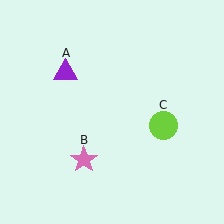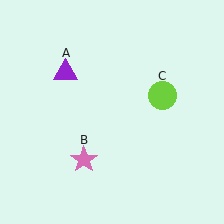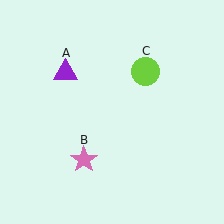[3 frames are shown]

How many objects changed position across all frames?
1 object changed position: lime circle (object C).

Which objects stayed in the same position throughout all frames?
Purple triangle (object A) and pink star (object B) remained stationary.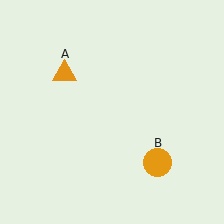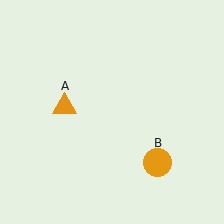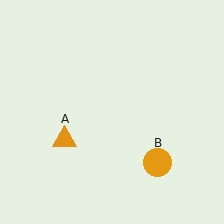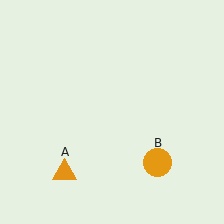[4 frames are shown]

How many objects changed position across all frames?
1 object changed position: orange triangle (object A).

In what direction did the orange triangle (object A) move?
The orange triangle (object A) moved down.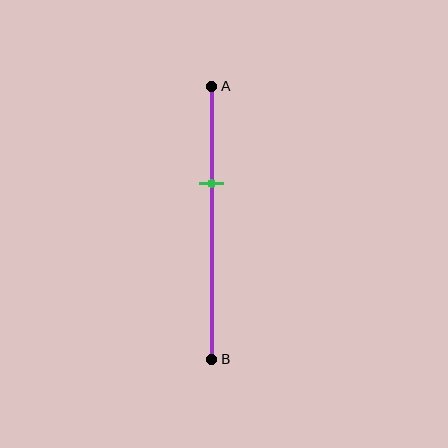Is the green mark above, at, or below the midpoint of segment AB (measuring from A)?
The green mark is above the midpoint of segment AB.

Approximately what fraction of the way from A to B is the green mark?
The green mark is approximately 35% of the way from A to B.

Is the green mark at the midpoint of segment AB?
No, the mark is at about 35% from A, not at the 50% midpoint.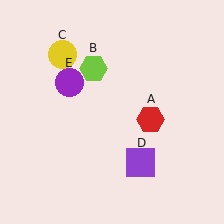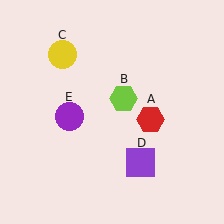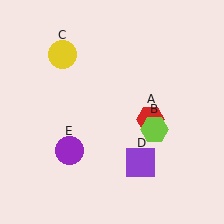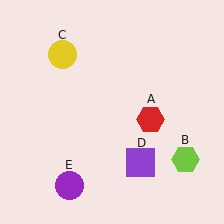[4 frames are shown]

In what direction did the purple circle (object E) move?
The purple circle (object E) moved down.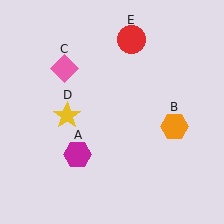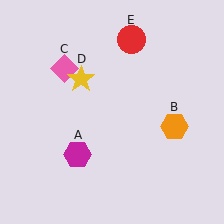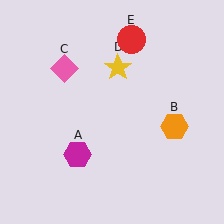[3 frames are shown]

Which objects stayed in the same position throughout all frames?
Magenta hexagon (object A) and orange hexagon (object B) and pink diamond (object C) and red circle (object E) remained stationary.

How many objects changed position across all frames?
1 object changed position: yellow star (object D).